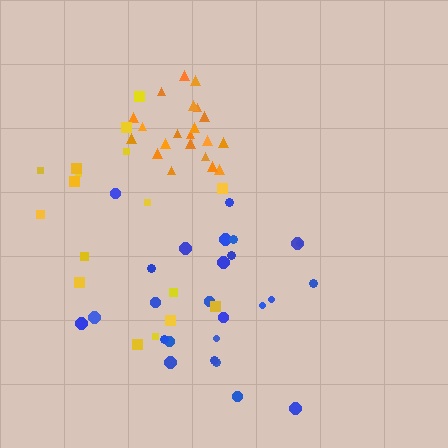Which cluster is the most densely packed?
Orange.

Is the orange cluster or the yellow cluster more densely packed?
Orange.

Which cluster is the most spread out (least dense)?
Yellow.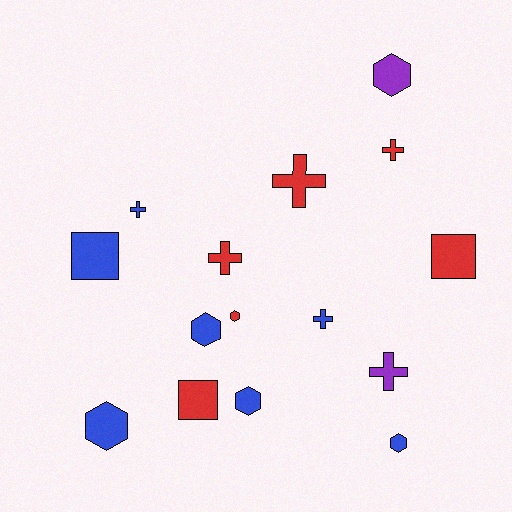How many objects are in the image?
There are 15 objects.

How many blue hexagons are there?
There are 4 blue hexagons.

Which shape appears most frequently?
Cross, with 6 objects.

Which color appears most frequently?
Blue, with 7 objects.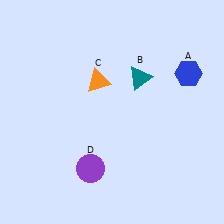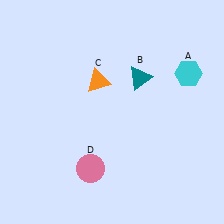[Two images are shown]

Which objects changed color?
A changed from blue to cyan. D changed from purple to pink.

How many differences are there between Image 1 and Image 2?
There are 2 differences between the two images.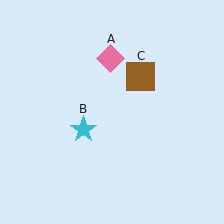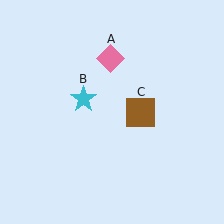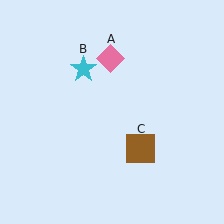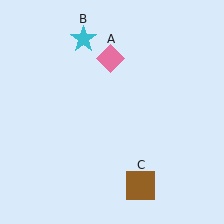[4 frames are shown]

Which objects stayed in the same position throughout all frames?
Pink diamond (object A) remained stationary.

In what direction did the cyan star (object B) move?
The cyan star (object B) moved up.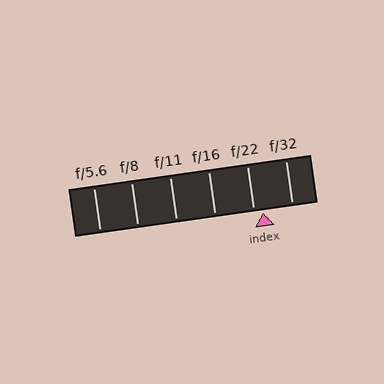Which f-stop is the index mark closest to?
The index mark is closest to f/22.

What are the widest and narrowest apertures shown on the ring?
The widest aperture shown is f/5.6 and the narrowest is f/32.